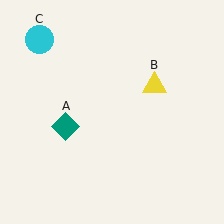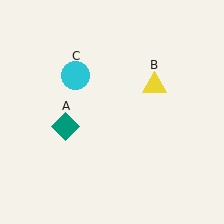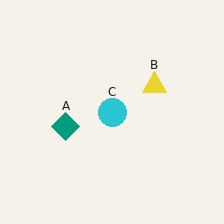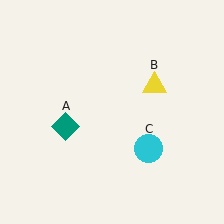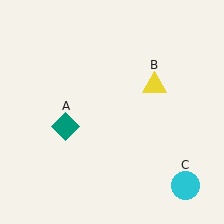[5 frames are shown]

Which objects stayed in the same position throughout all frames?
Teal diamond (object A) and yellow triangle (object B) remained stationary.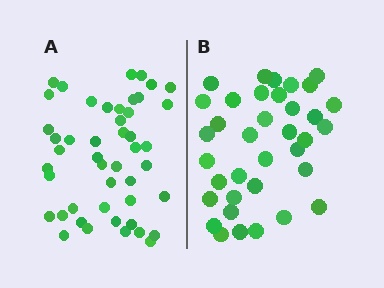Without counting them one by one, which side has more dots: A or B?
Region A (the left region) has more dots.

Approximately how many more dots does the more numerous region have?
Region A has roughly 12 or so more dots than region B.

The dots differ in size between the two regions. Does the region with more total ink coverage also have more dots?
No. Region B has more total ink coverage because its dots are larger, but region A actually contains more individual dots. Total area can be misleading — the number of items is what matters here.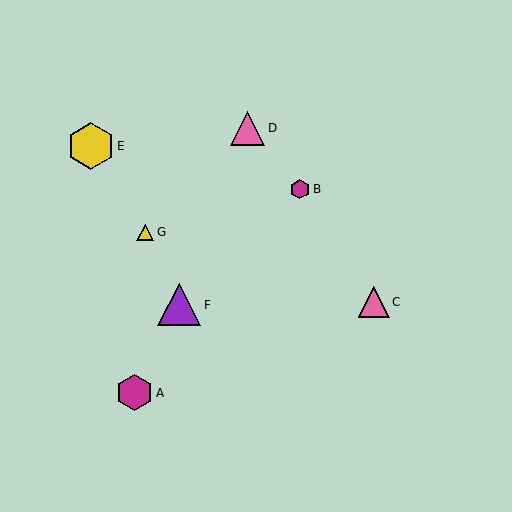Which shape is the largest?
The yellow hexagon (labeled E) is the largest.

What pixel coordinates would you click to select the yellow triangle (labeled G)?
Click at (145, 233) to select the yellow triangle G.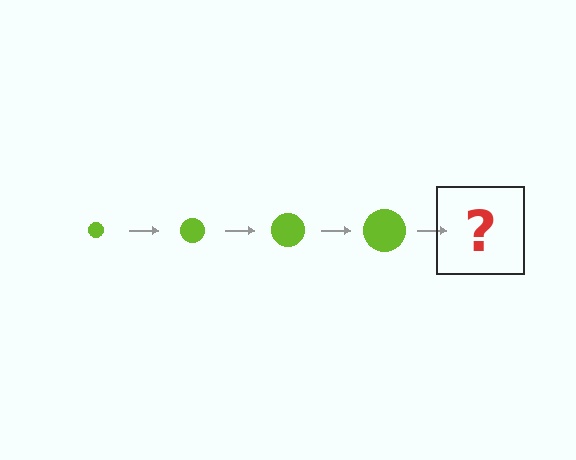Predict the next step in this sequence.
The next step is a lime circle, larger than the previous one.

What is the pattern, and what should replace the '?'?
The pattern is that the circle gets progressively larger each step. The '?' should be a lime circle, larger than the previous one.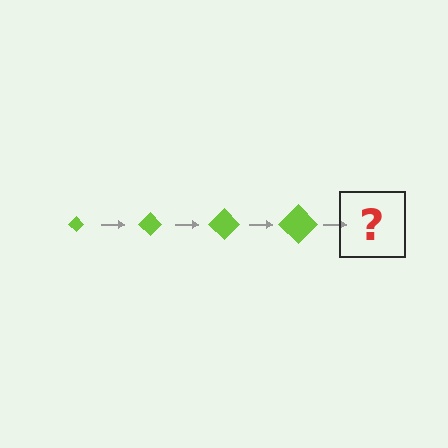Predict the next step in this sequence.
The next step is a lime diamond, larger than the previous one.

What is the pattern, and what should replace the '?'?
The pattern is that the diamond gets progressively larger each step. The '?' should be a lime diamond, larger than the previous one.